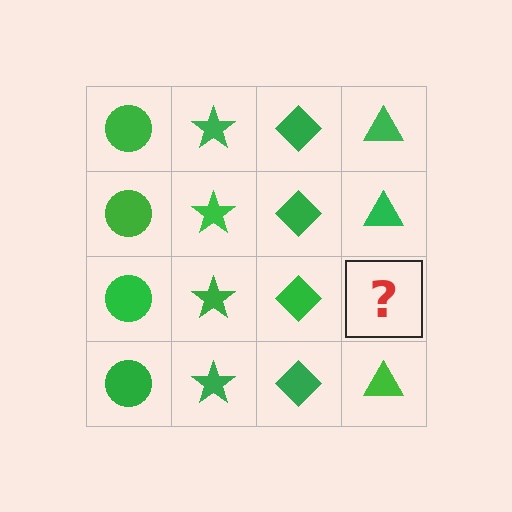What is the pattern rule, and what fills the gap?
The rule is that each column has a consistent shape. The gap should be filled with a green triangle.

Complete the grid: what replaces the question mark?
The question mark should be replaced with a green triangle.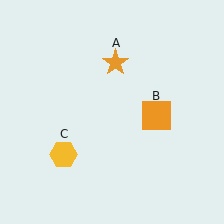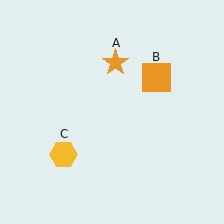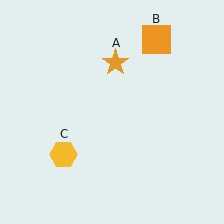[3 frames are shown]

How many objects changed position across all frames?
1 object changed position: orange square (object B).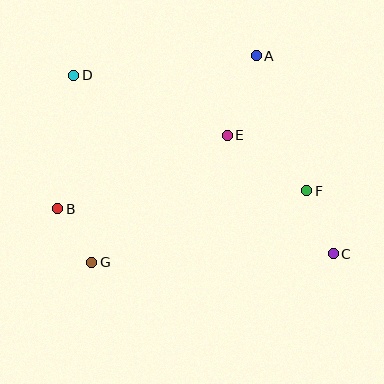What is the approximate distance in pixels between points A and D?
The distance between A and D is approximately 183 pixels.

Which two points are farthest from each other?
Points C and D are farthest from each other.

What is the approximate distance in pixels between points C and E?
The distance between C and E is approximately 159 pixels.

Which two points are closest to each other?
Points B and G are closest to each other.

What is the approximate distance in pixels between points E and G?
The distance between E and G is approximately 186 pixels.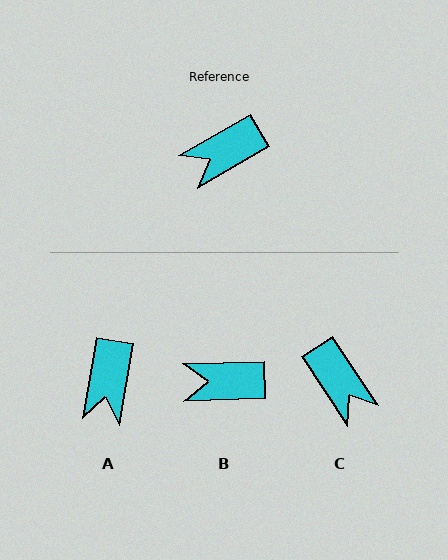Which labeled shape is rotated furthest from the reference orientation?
C, about 94 degrees away.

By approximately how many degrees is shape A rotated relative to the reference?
Approximately 50 degrees counter-clockwise.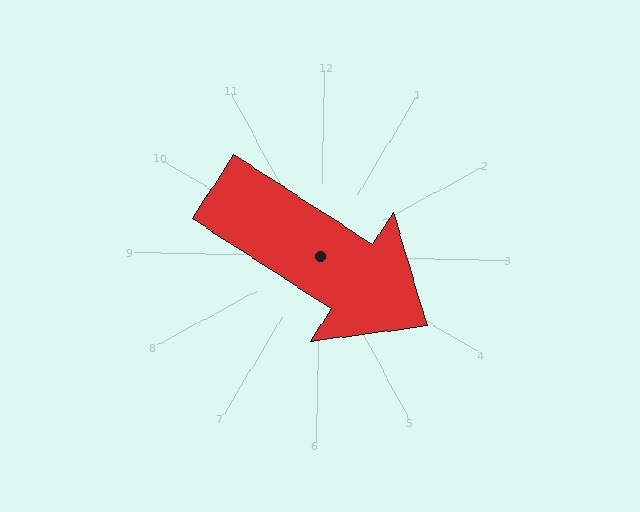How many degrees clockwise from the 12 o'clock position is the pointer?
Approximately 122 degrees.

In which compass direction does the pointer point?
Southeast.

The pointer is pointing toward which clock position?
Roughly 4 o'clock.